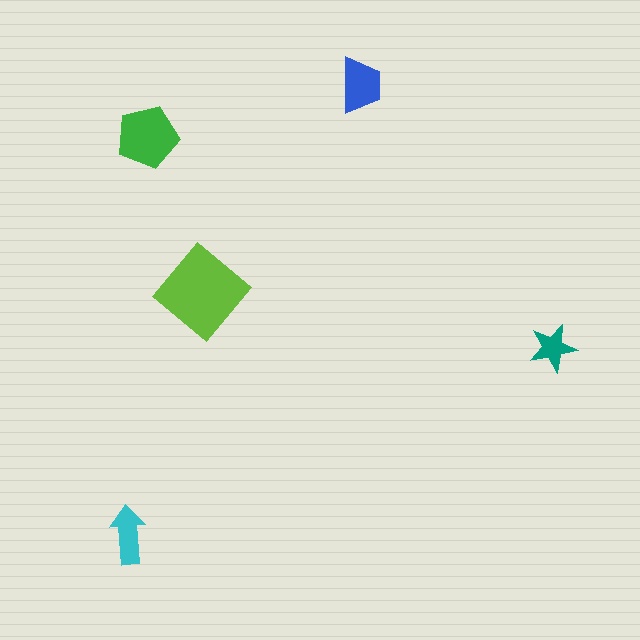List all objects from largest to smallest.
The lime diamond, the green pentagon, the blue trapezoid, the cyan arrow, the teal star.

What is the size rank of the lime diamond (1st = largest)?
1st.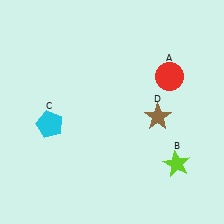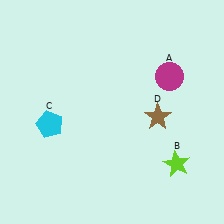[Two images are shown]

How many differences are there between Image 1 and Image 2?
There is 1 difference between the two images.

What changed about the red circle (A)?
In Image 1, A is red. In Image 2, it changed to magenta.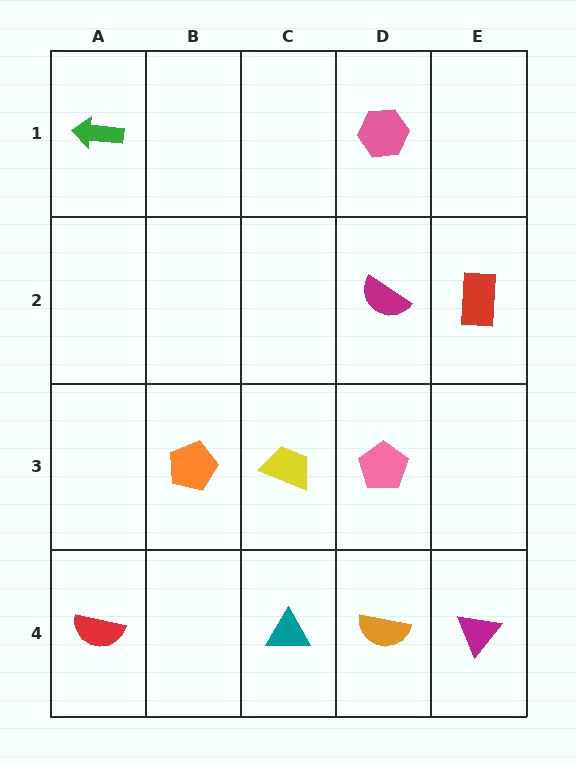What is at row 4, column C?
A teal triangle.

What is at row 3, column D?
A pink pentagon.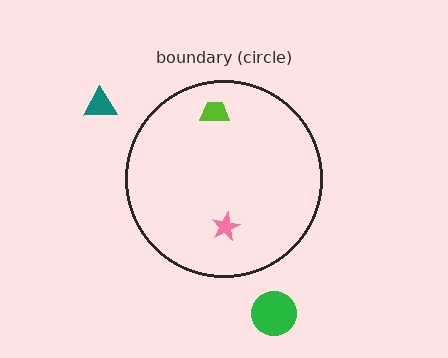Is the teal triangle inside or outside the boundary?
Outside.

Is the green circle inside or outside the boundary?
Outside.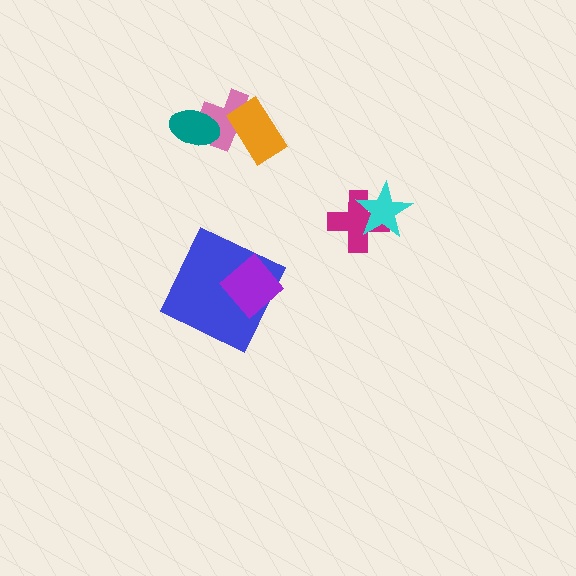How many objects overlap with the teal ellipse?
1 object overlaps with the teal ellipse.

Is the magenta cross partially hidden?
Yes, it is partially covered by another shape.